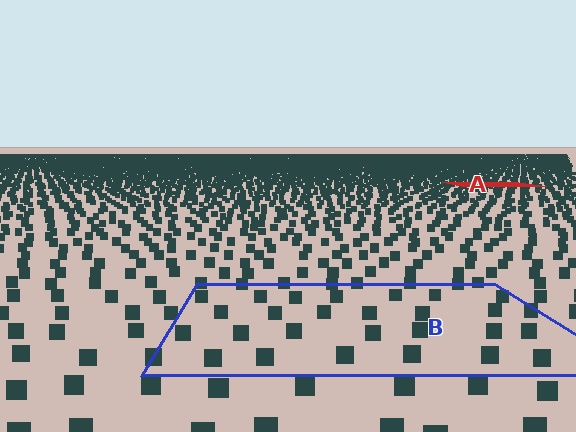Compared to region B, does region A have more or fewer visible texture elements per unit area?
Region A has more texture elements per unit area — they are packed more densely because it is farther away.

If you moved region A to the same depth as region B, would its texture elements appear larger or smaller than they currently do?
They would appear larger. At a closer depth, the same texture elements are projected at a bigger on-screen size.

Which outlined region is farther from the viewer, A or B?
Region A is farther from the viewer — the texture elements inside it appear smaller and more densely packed.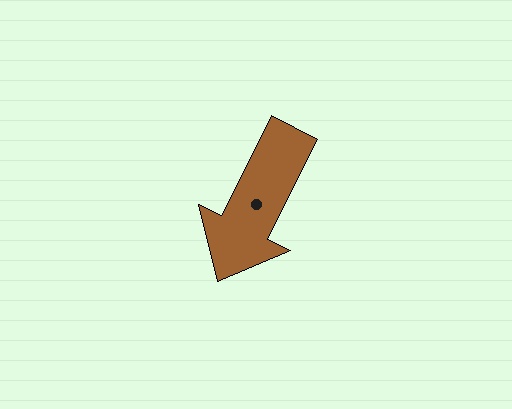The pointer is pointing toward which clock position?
Roughly 7 o'clock.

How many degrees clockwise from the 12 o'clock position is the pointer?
Approximately 207 degrees.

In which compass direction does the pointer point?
Southwest.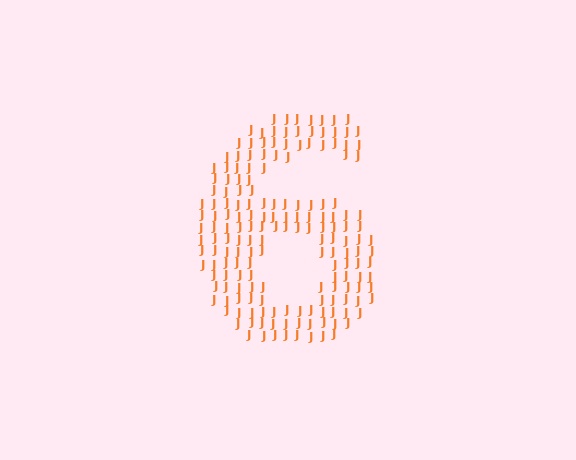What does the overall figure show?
The overall figure shows the digit 6.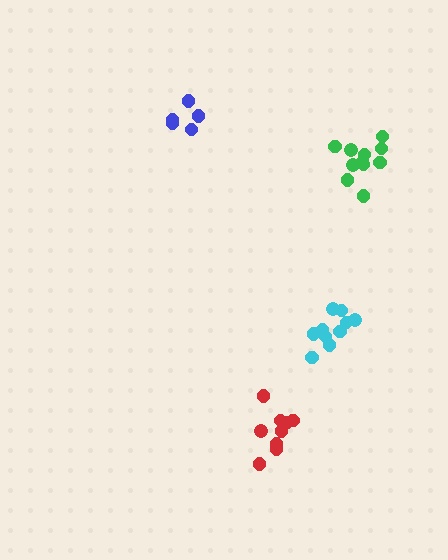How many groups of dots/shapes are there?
There are 4 groups.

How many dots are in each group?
Group 1: 5 dots, Group 2: 9 dots, Group 3: 11 dots, Group 4: 10 dots (35 total).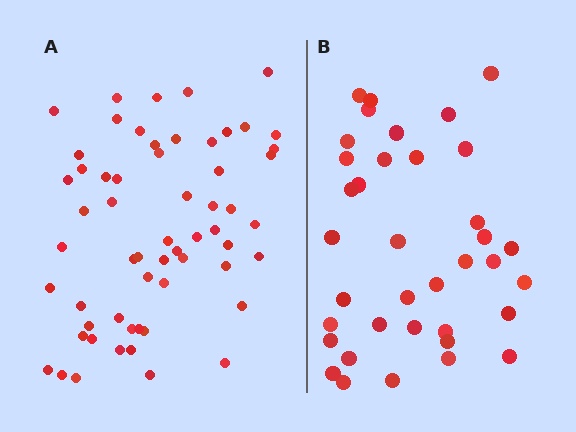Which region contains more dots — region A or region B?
Region A (the left region) has more dots.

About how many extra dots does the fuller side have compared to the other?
Region A has approximately 20 more dots than region B.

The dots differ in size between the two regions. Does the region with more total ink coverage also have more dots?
No. Region B has more total ink coverage because its dots are larger, but region A actually contains more individual dots. Total area can be misleading — the number of items is what matters here.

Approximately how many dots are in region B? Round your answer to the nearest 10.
About 40 dots. (The exact count is 37, which rounds to 40.)